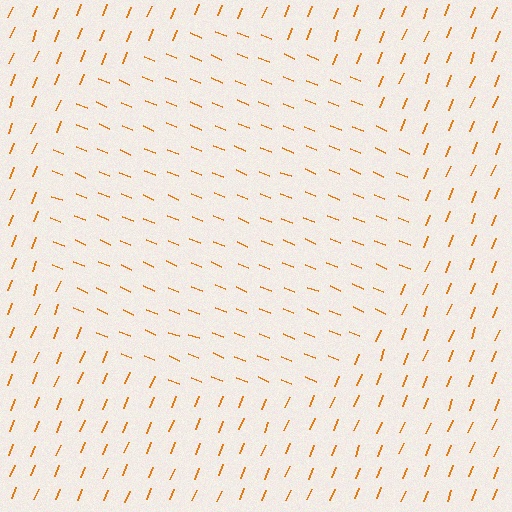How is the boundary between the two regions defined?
The boundary is defined purely by a change in line orientation (approximately 89 degrees difference). All lines are the same color and thickness.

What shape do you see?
I see a circle.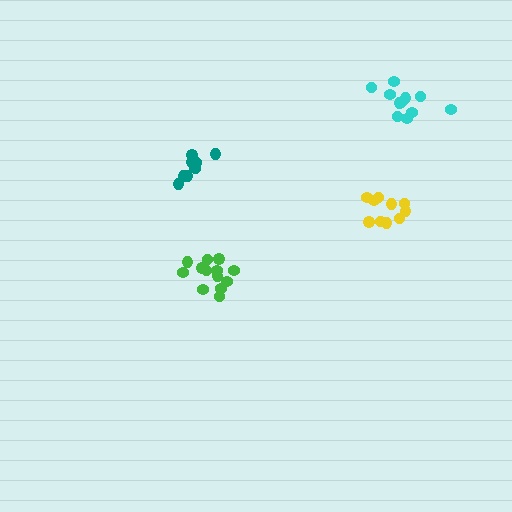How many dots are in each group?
Group 1: 9 dots, Group 2: 13 dots, Group 3: 10 dots, Group 4: 11 dots (43 total).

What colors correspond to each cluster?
The clusters are colored: teal, green, yellow, cyan.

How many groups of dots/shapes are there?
There are 4 groups.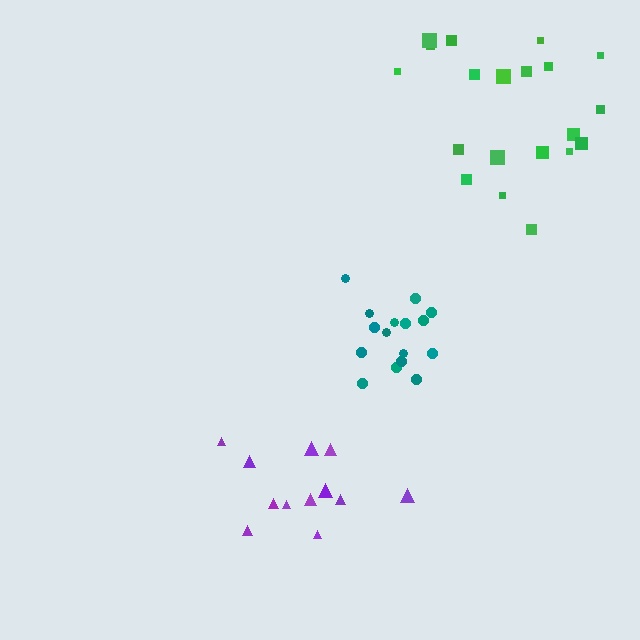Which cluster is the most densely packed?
Teal.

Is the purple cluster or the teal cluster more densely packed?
Teal.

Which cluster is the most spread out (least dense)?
Green.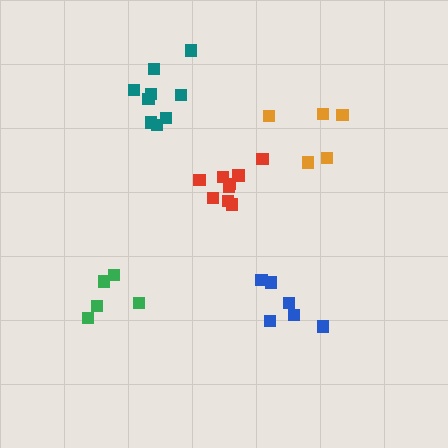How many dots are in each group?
Group 1: 6 dots, Group 2: 5 dots, Group 3: 5 dots, Group 4: 9 dots, Group 5: 9 dots (34 total).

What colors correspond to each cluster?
The clusters are colored: blue, green, orange, red, teal.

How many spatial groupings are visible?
There are 5 spatial groupings.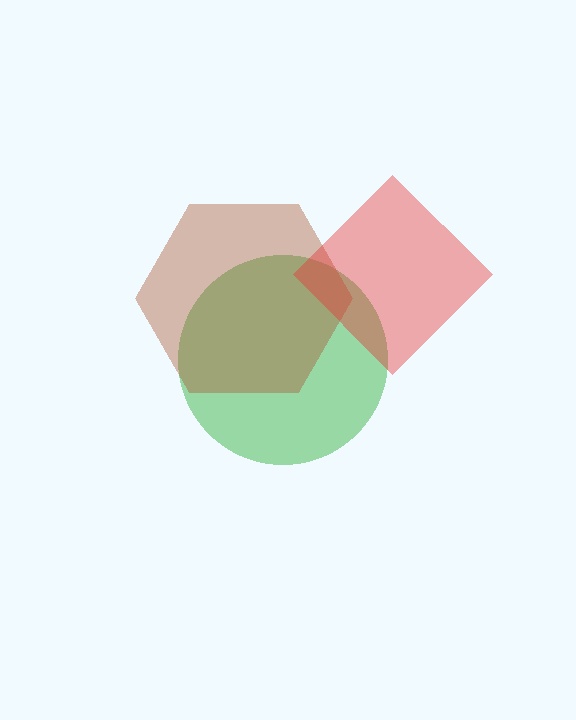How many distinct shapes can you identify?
There are 3 distinct shapes: a green circle, a brown hexagon, a red diamond.